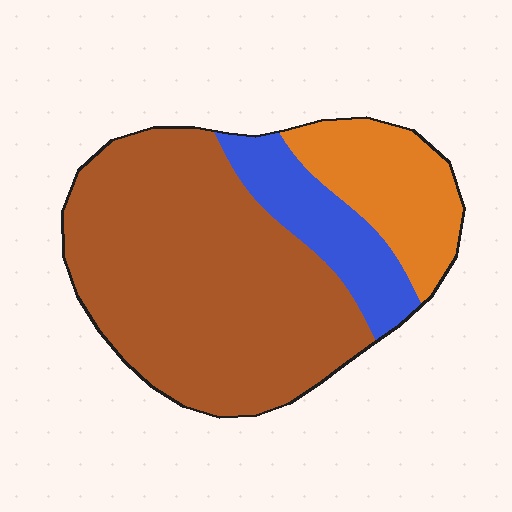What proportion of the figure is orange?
Orange covers about 20% of the figure.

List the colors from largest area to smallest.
From largest to smallest: brown, orange, blue.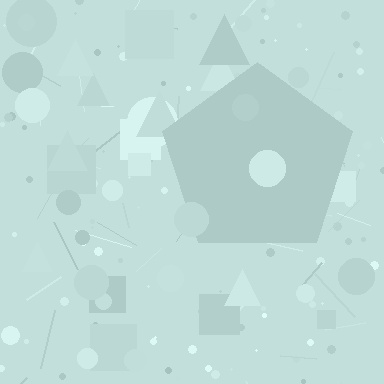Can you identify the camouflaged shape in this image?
The camouflaged shape is a pentagon.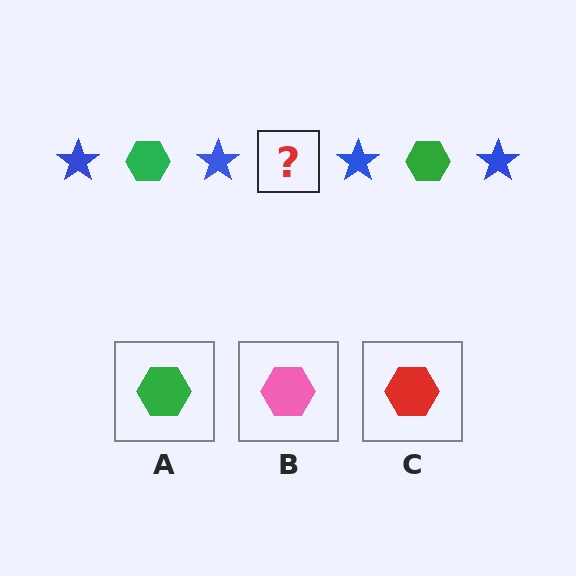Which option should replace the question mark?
Option A.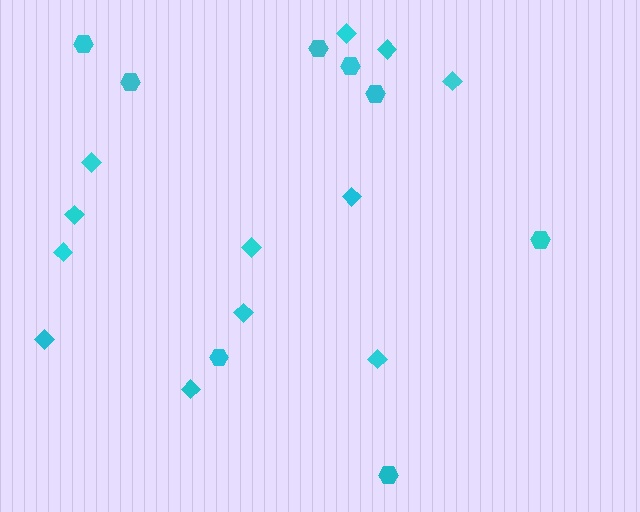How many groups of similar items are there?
There are 2 groups: one group of hexagons (8) and one group of diamonds (12).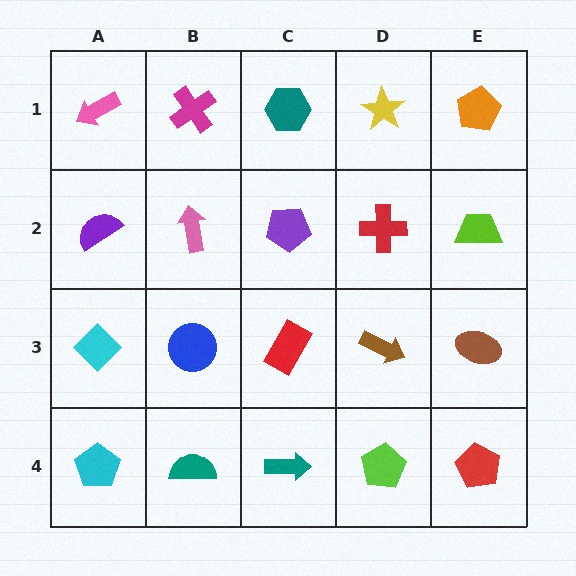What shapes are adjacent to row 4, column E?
A brown ellipse (row 3, column E), a lime pentagon (row 4, column D).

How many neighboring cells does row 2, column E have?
3.